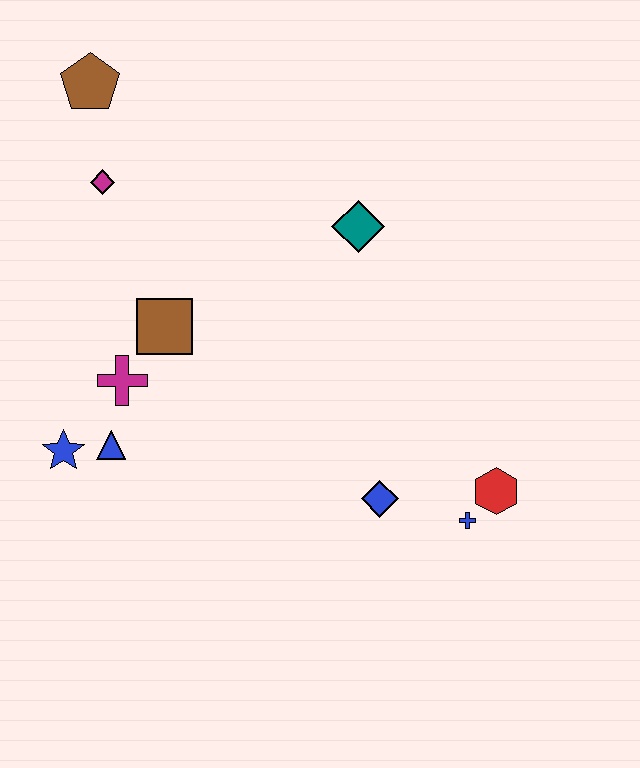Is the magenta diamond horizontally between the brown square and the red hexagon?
No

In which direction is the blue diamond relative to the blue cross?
The blue diamond is to the left of the blue cross.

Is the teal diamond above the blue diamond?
Yes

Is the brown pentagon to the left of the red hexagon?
Yes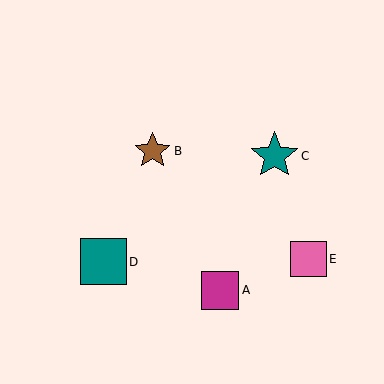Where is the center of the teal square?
The center of the teal square is at (103, 261).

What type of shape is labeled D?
Shape D is a teal square.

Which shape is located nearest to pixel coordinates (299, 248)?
The pink square (labeled E) at (308, 259) is nearest to that location.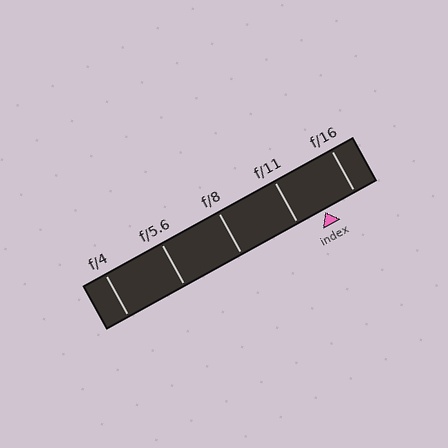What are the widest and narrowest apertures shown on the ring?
The widest aperture shown is f/4 and the narrowest is f/16.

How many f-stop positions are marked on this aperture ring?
There are 5 f-stop positions marked.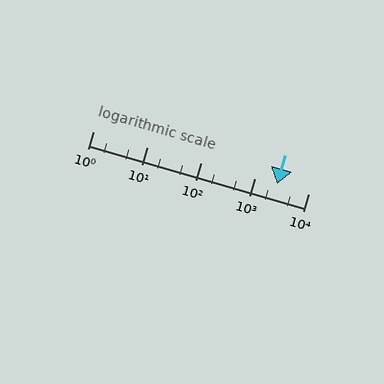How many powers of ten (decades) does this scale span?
The scale spans 4 decades, from 1 to 10000.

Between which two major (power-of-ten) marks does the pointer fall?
The pointer is between 1000 and 10000.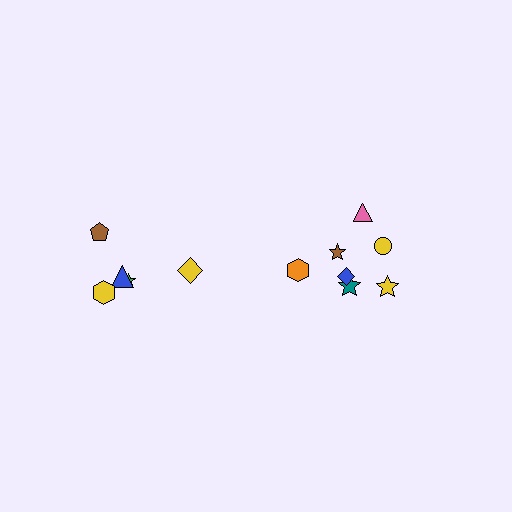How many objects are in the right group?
There are 7 objects.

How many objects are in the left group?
There are 5 objects.